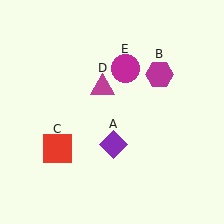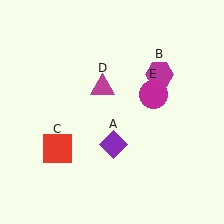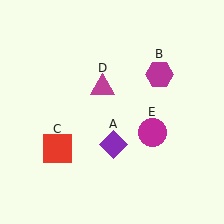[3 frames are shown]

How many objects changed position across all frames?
1 object changed position: magenta circle (object E).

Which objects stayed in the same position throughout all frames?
Purple diamond (object A) and magenta hexagon (object B) and red square (object C) and magenta triangle (object D) remained stationary.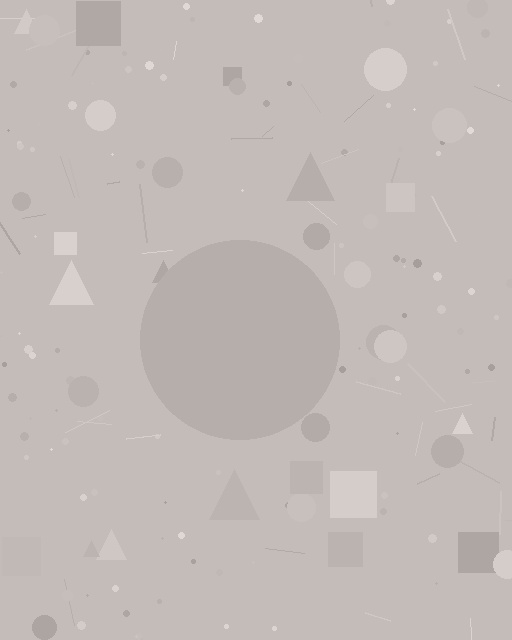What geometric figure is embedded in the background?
A circle is embedded in the background.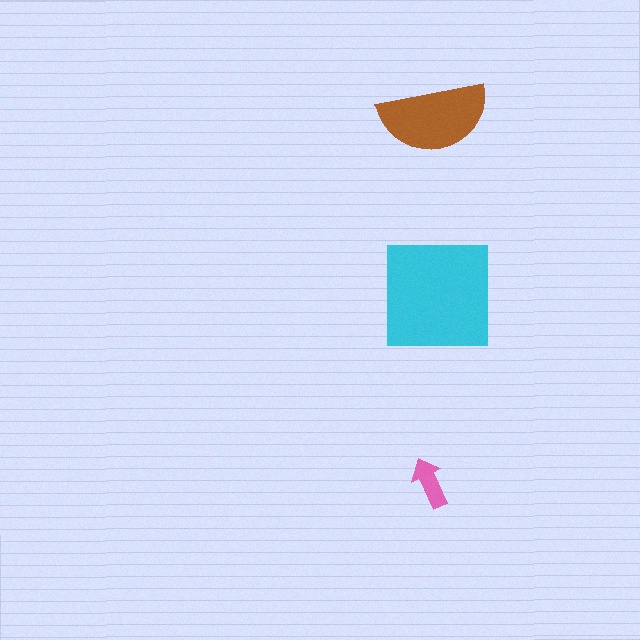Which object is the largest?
The cyan square.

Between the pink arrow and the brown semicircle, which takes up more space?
The brown semicircle.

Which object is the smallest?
The pink arrow.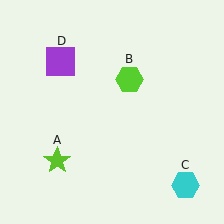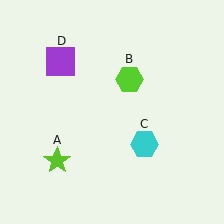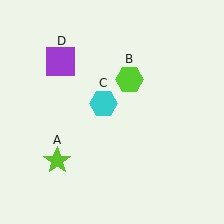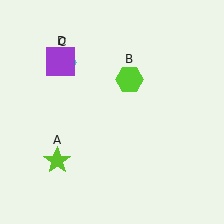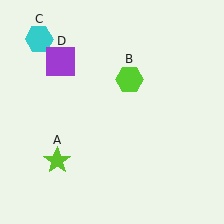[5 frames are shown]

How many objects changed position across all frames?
1 object changed position: cyan hexagon (object C).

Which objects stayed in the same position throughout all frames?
Lime star (object A) and lime hexagon (object B) and purple square (object D) remained stationary.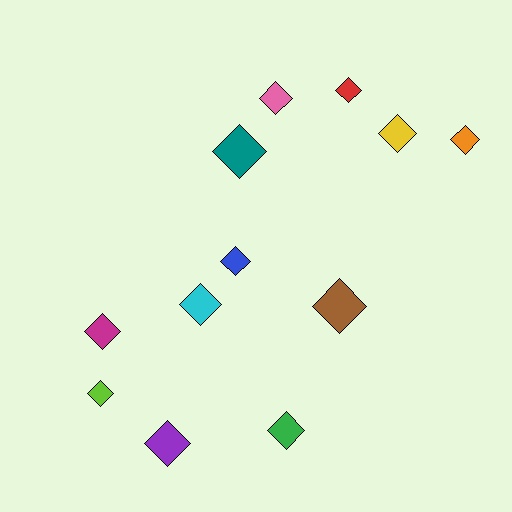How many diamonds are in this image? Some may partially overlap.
There are 12 diamonds.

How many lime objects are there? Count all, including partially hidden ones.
There is 1 lime object.